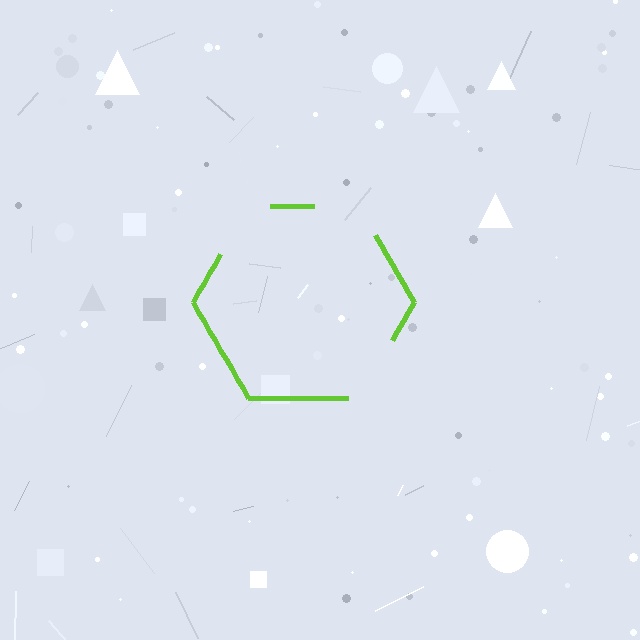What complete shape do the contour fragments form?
The contour fragments form a hexagon.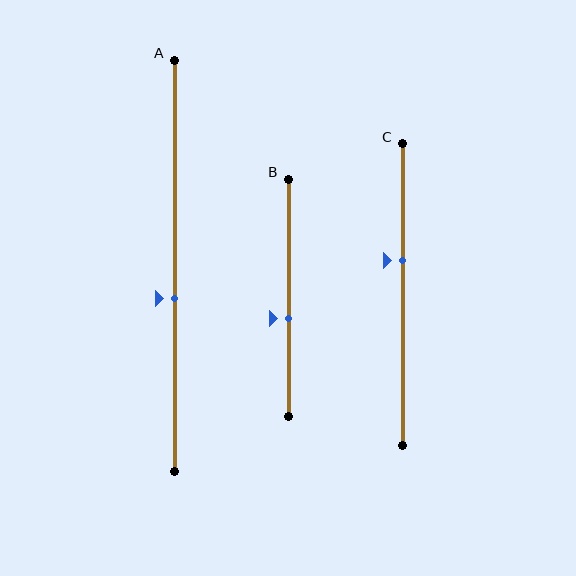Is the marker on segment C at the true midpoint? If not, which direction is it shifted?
No, the marker on segment C is shifted upward by about 11% of the segment length.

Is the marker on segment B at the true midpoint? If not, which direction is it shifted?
No, the marker on segment B is shifted downward by about 9% of the segment length.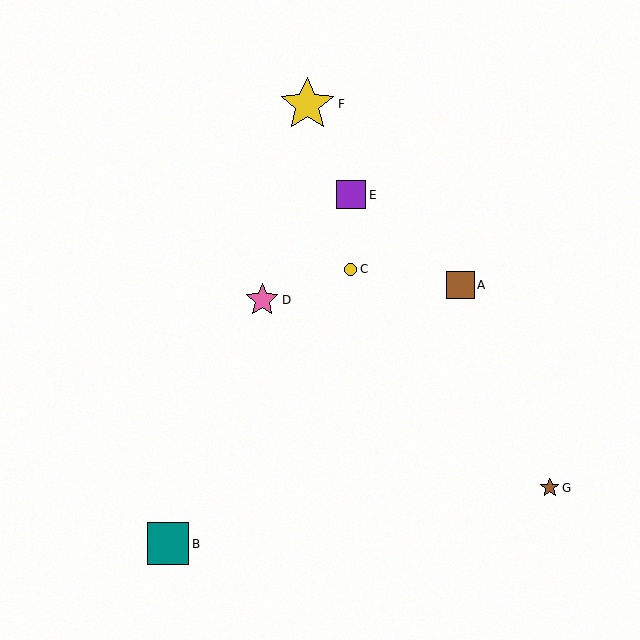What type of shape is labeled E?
Shape E is a purple square.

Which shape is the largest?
The yellow star (labeled F) is the largest.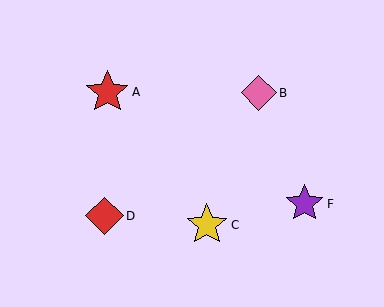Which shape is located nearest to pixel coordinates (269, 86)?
The pink diamond (labeled B) at (259, 93) is nearest to that location.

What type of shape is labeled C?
Shape C is a yellow star.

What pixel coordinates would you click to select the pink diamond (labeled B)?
Click at (259, 93) to select the pink diamond B.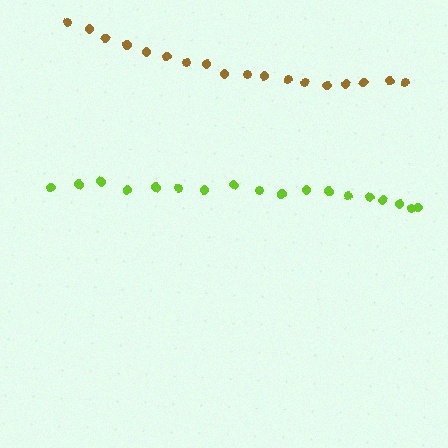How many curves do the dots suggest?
There are 2 distinct paths.